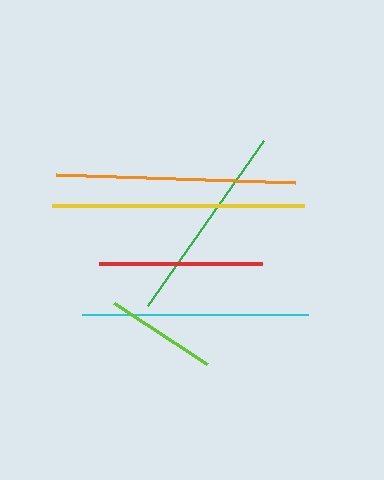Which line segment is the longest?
The yellow line is the longest at approximately 252 pixels.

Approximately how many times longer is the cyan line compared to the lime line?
The cyan line is approximately 2.0 times the length of the lime line.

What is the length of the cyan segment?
The cyan segment is approximately 226 pixels long.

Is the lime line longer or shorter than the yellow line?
The yellow line is longer than the lime line.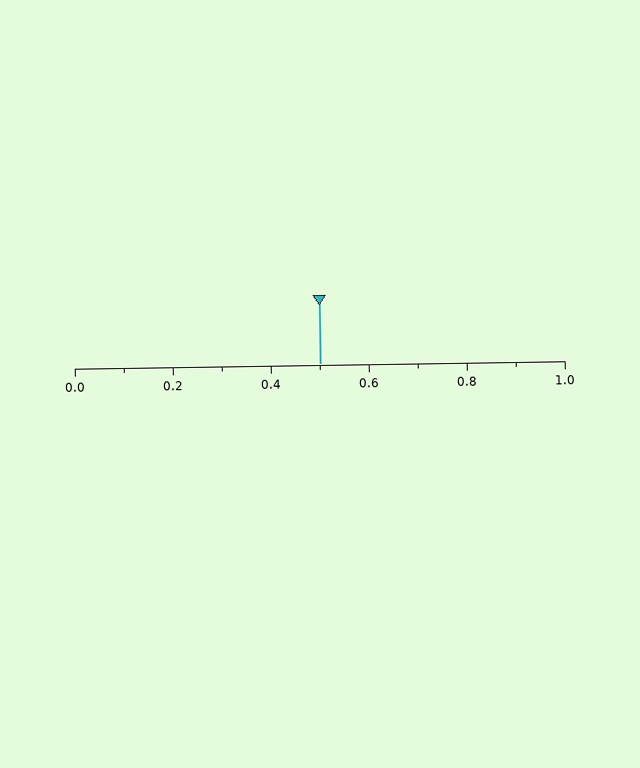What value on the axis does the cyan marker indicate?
The marker indicates approximately 0.5.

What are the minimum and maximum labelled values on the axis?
The axis runs from 0.0 to 1.0.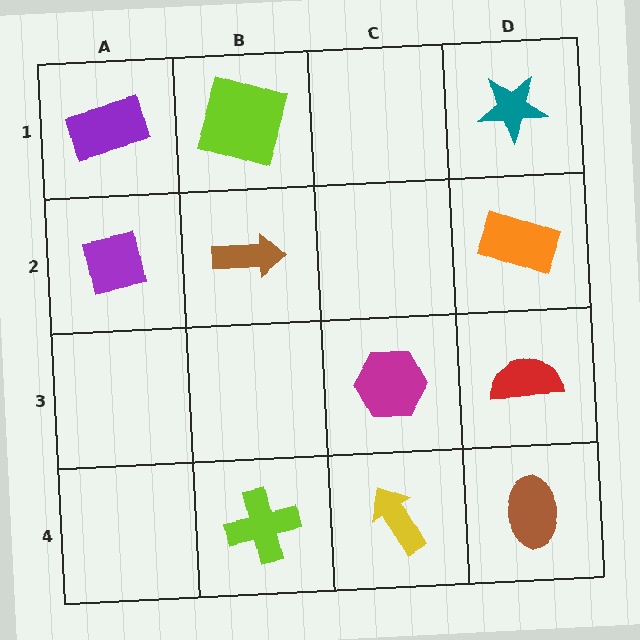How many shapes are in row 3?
2 shapes.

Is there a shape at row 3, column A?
No, that cell is empty.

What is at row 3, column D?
A red semicircle.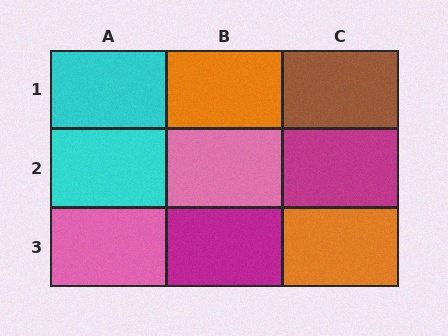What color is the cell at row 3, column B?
Magenta.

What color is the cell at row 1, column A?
Cyan.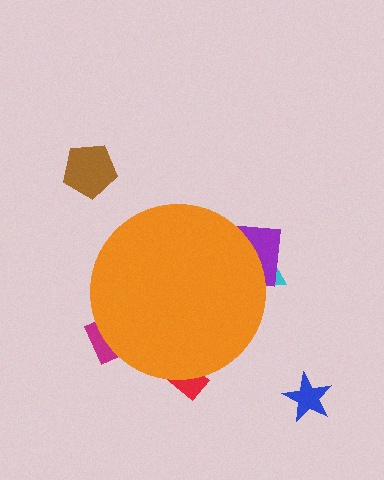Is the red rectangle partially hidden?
Yes, the red rectangle is partially hidden behind the orange circle.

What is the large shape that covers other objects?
An orange circle.